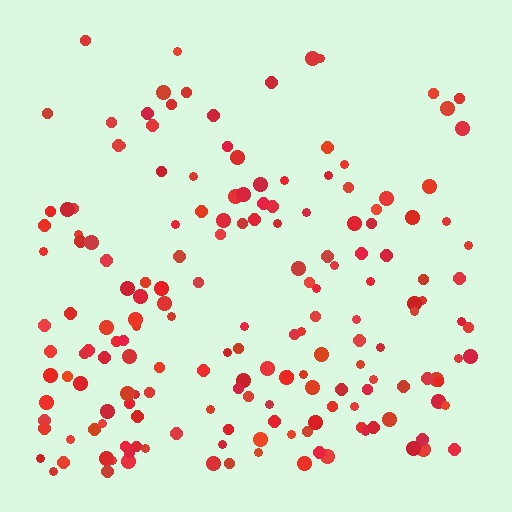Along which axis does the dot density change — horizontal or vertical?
Vertical.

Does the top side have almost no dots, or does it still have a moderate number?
Still a moderate number, just noticeably fewer than the bottom.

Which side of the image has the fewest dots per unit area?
The top.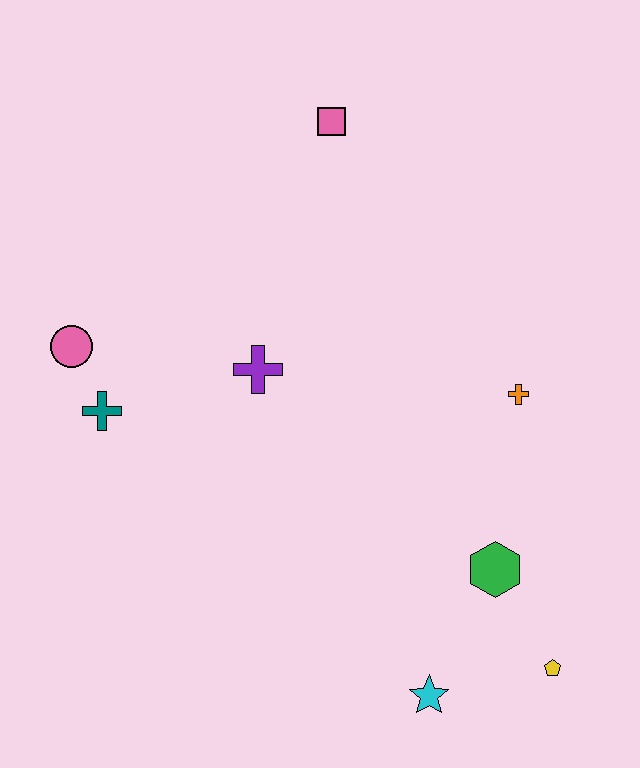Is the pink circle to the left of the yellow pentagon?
Yes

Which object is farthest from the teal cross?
The yellow pentagon is farthest from the teal cross.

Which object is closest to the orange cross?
The green hexagon is closest to the orange cross.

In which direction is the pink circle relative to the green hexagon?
The pink circle is to the left of the green hexagon.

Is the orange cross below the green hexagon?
No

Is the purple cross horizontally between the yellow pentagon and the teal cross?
Yes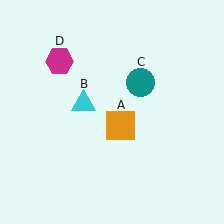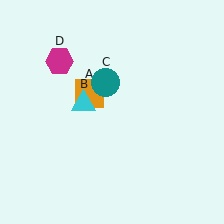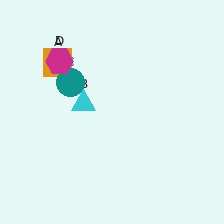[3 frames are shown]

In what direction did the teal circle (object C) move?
The teal circle (object C) moved left.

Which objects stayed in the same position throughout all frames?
Cyan triangle (object B) and magenta hexagon (object D) remained stationary.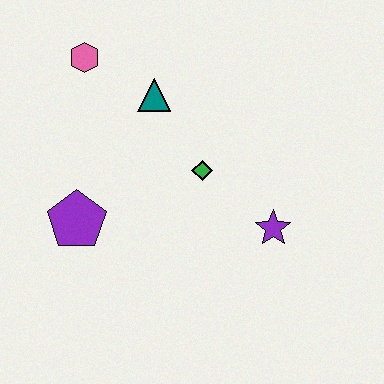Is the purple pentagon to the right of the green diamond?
No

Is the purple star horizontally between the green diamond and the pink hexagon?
No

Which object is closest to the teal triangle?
The pink hexagon is closest to the teal triangle.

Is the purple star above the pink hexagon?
No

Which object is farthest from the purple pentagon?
The purple star is farthest from the purple pentagon.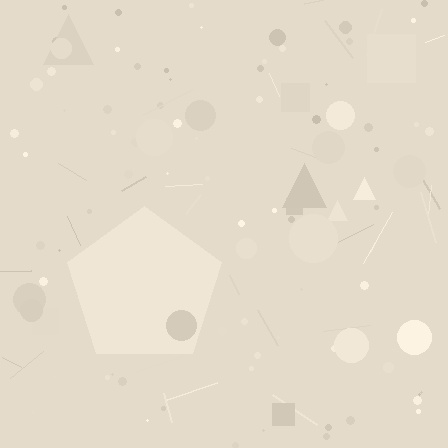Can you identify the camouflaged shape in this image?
The camouflaged shape is a pentagon.